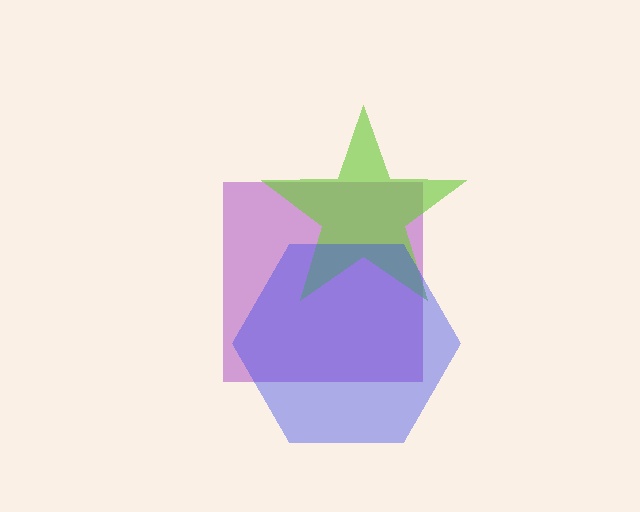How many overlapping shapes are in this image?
There are 3 overlapping shapes in the image.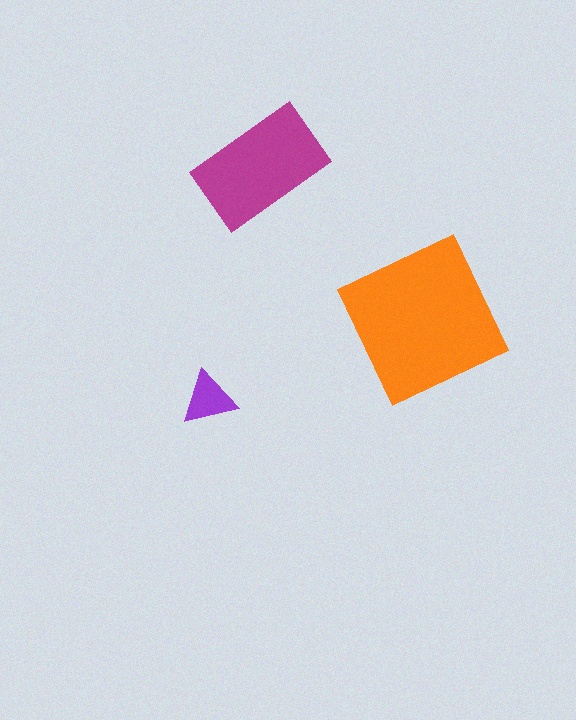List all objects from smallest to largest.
The purple triangle, the magenta rectangle, the orange square.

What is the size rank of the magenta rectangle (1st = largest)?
2nd.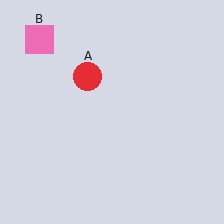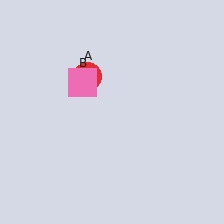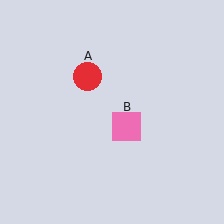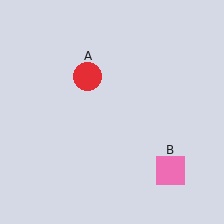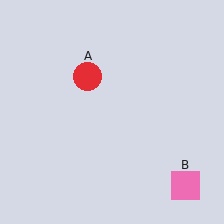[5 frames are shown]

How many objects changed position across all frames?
1 object changed position: pink square (object B).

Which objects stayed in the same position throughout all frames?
Red circle (object A) remained stationary.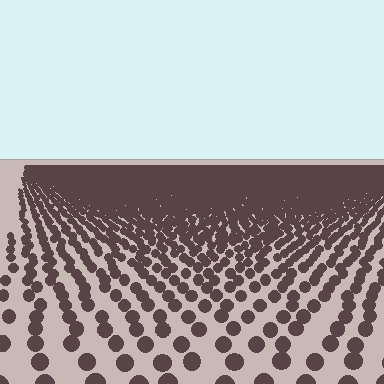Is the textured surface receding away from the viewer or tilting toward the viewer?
The surface is receding away from the viewer. Texture elements get smaller and denser toward the top.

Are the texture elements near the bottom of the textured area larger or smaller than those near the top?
Larger. Near the bottom, elements are closer to the viewer and appear at a bigger on-screen size.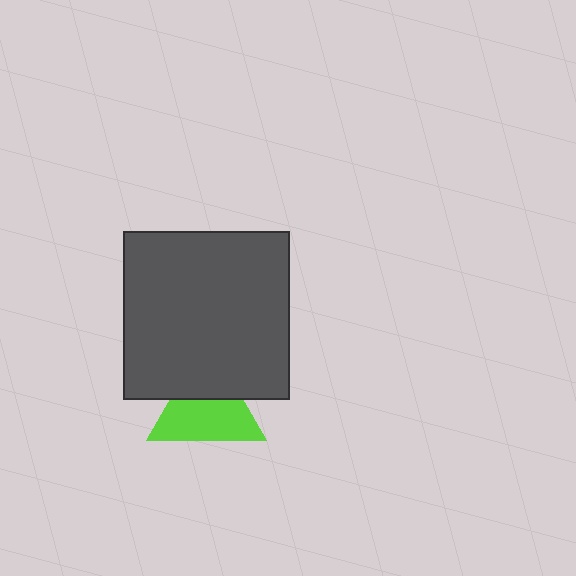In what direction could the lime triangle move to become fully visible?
The lime triangle could move down. That would shift it out from behind the dark gray rectangle entirely.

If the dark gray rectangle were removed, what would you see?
You would see the complete lime triangle.